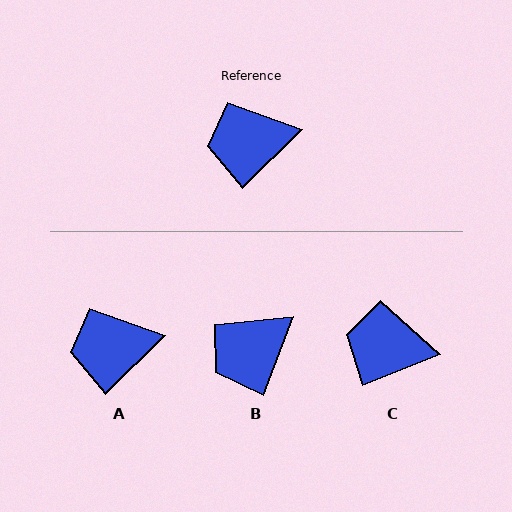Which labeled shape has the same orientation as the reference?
A.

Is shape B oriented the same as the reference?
No, it is off by about 25 degrees.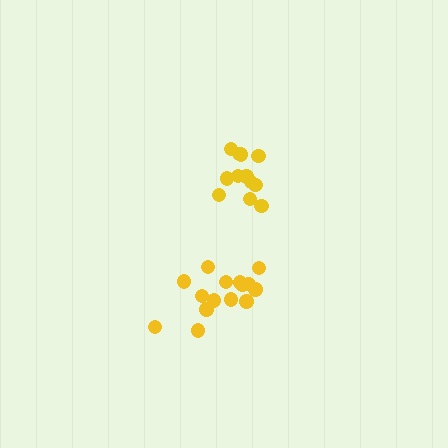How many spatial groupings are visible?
There are 2 spatial groupings.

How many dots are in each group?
Group 1: 12 dots, Group 2: 15 dots (27 total).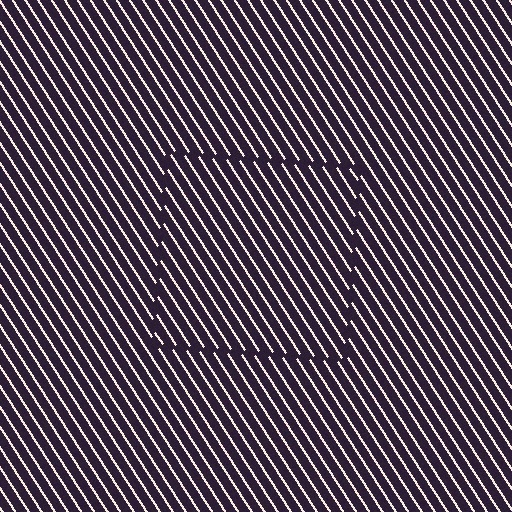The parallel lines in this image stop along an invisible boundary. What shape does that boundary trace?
An illusory square. The interior of the shape contains the same grating, shifted by half a period — the contour is defined by the phase discontinuity where line-ends from the inner and outer gratings abut.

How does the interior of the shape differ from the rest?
The interior of the shape contains the same grating, shifted by half a period — the contour is defined by the phase discontinuity where line-ends from the inner and outer gratings abut.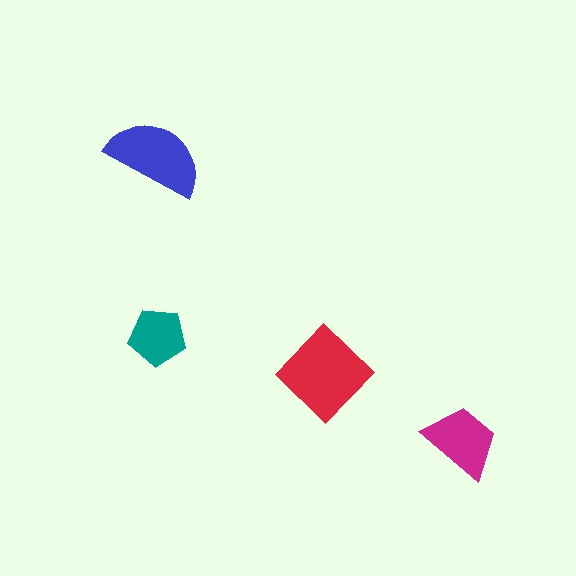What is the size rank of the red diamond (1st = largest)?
1st.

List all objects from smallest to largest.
The teal pentagon, the magenta trapezoid, the blue semicircle, the red diamond.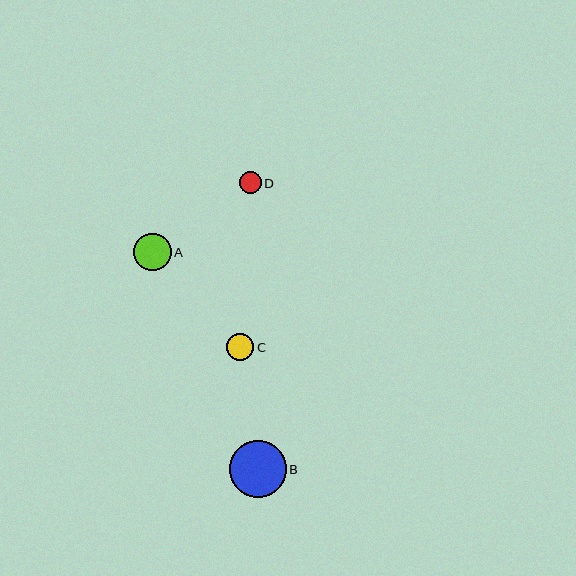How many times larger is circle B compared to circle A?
Circle B is approximately 1.5 times the size of circle A.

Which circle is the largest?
Circle B is the largest with a size of approximately 56 pixels.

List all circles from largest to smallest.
From largest to smallest: B, A, C, D.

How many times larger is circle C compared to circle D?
Circle C is approximately 1.2 times the size of circle D.